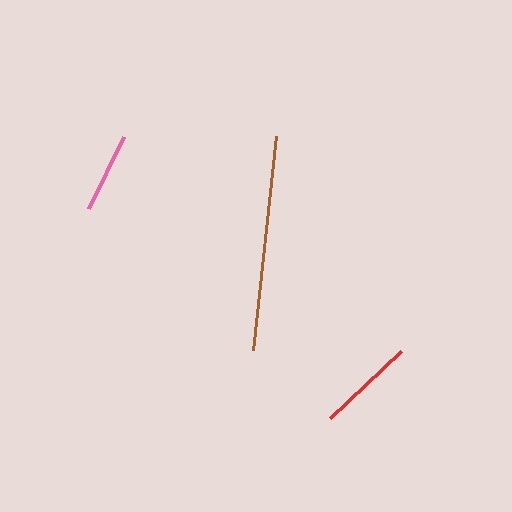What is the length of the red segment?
The red segment is approximately 98 pixels long.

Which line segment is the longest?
The brown line is the longest at approximately 215 pixels.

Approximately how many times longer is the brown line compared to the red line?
The brown line is approximately 2.2 times the length of the red line.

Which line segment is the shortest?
The pink line is the shortest at approximately 80 pixels.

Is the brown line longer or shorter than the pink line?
The brown line is longer than the pink line.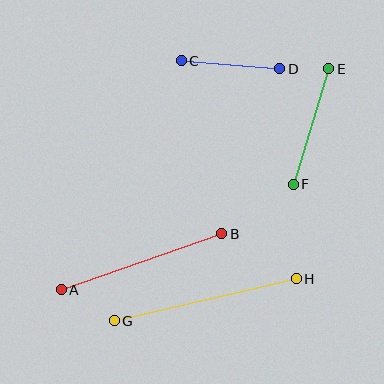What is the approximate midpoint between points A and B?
The midpoint is at approximately (141, 262) pixels.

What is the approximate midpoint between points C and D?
The midpoint is at approximately (231, 65) pixels.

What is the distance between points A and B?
The distance is approximately 170 pixels.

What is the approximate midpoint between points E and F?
The midpoint is at approximately (311, 126) pixels.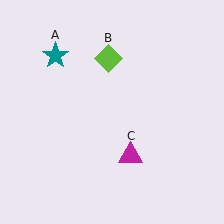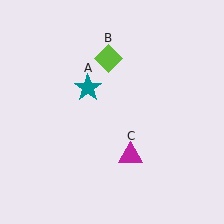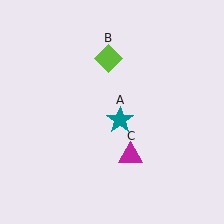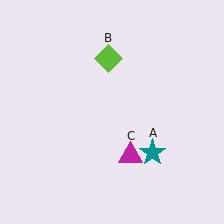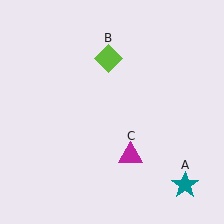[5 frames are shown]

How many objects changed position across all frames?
1 object changed position: teal star (object A).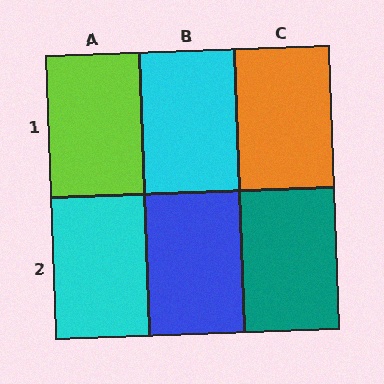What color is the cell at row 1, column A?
Lime.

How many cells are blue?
1 cell is blue.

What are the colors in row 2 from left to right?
Cyan, blue, teal.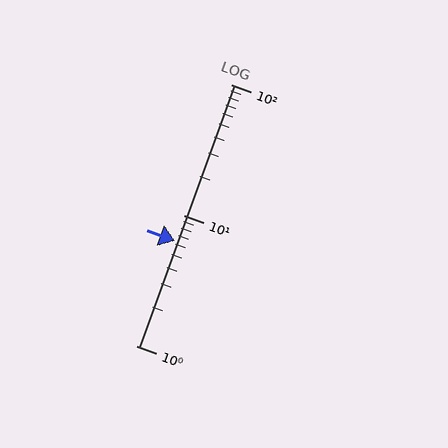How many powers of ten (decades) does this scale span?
The scale spans 2 decades, from 1 to 100.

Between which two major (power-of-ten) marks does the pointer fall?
The pointer is between 1 and 10.